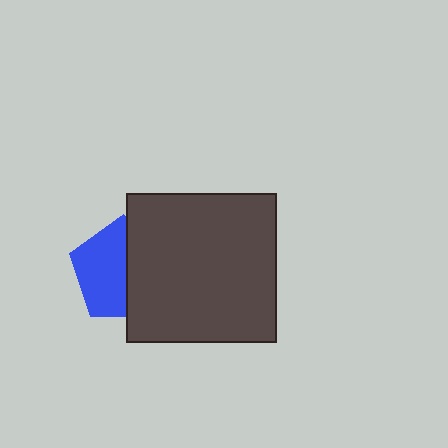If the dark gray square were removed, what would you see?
You would see the complete blue pentagon.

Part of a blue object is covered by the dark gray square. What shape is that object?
It is a pentagon.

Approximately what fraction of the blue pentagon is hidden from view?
Roughly 47% of the blue pentagon is hidden behind the dark gray square.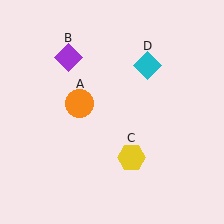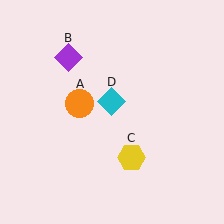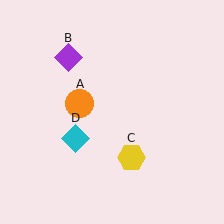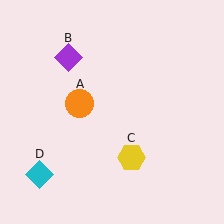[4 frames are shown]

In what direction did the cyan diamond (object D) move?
The cyan diamond (object D) moved down and to the left.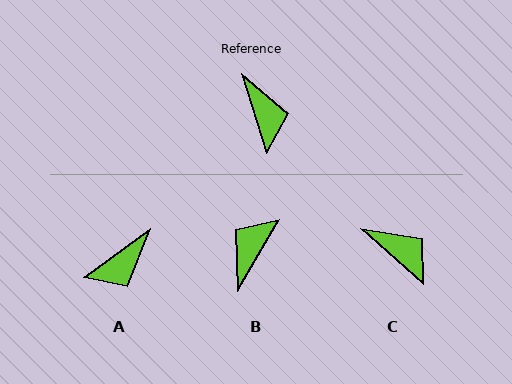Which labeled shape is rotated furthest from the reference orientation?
B, about 132 degrees away.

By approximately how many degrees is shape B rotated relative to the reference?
Approximately 132 degrees counter-clockwise.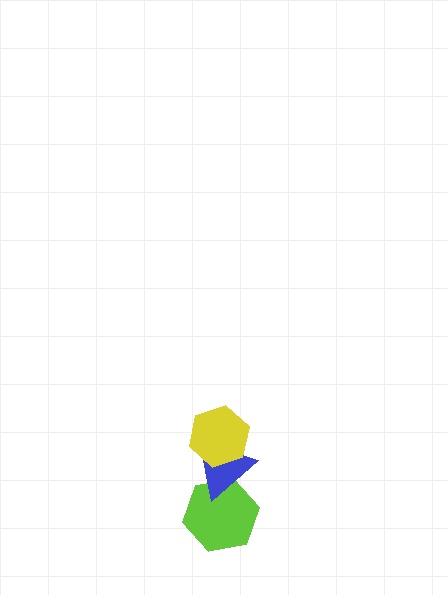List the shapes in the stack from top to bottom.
From top to bottom: the yellow hexagon, the blue triangle, the lime hexagon.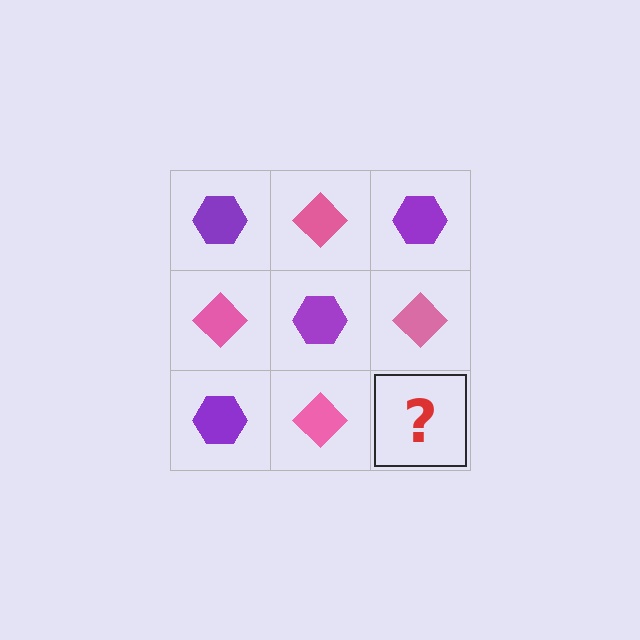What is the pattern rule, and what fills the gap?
The rule is that it alternates purple hexagon and pink diamond in a checkerboard pattern. The gap should be filled with a purple hexagon.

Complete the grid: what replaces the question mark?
The question mark should be replaced with a purple hexagon.